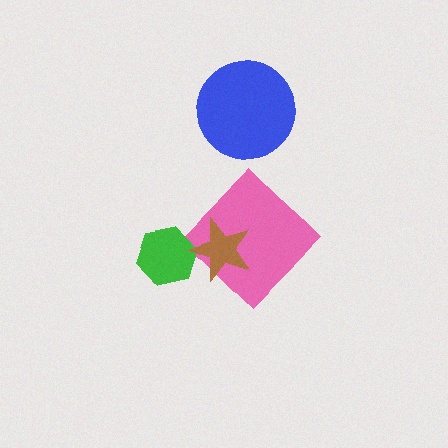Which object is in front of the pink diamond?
The brown star is in front of the pink diamond.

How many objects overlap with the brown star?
2 objects overlap with the brown star.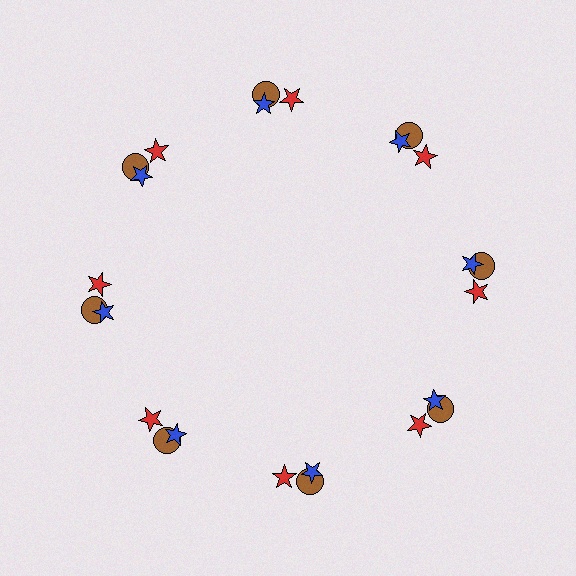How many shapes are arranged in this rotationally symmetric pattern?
There are 24 shapes, arranged in 8 groups of 3.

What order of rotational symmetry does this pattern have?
This pattern has 8-fold rotational symmetry.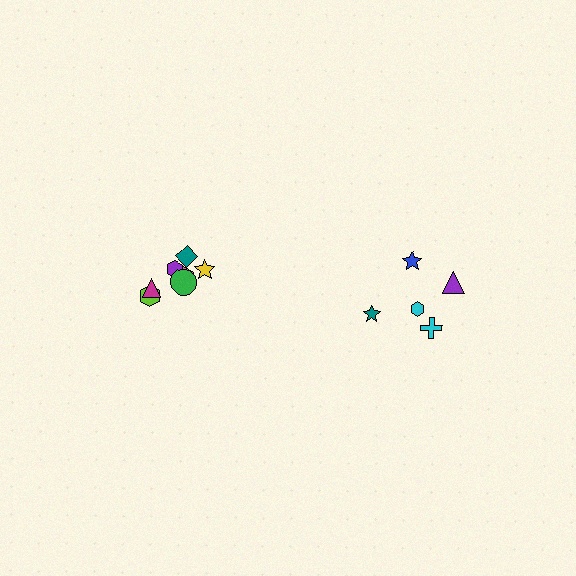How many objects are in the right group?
There are 5 objects.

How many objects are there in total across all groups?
There are 12 objects.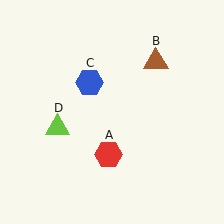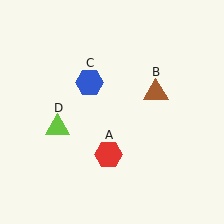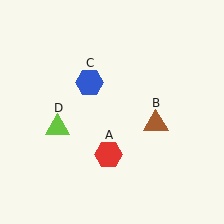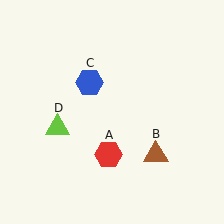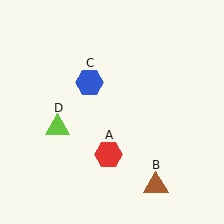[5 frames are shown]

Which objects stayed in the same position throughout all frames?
Red hexagon (object A) and blue hexagon (object C) and lime triangle (object D) remained stationary.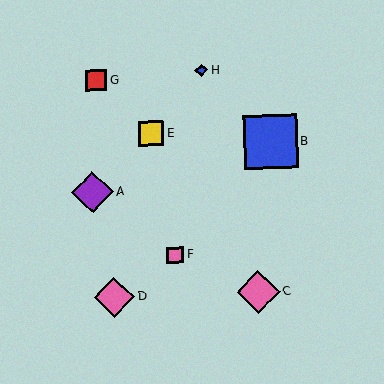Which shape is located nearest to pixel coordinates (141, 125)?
The yellow square (labeled E) at (151, 133) is nearest to that location.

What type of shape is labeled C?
Shape C is a pink diamond.